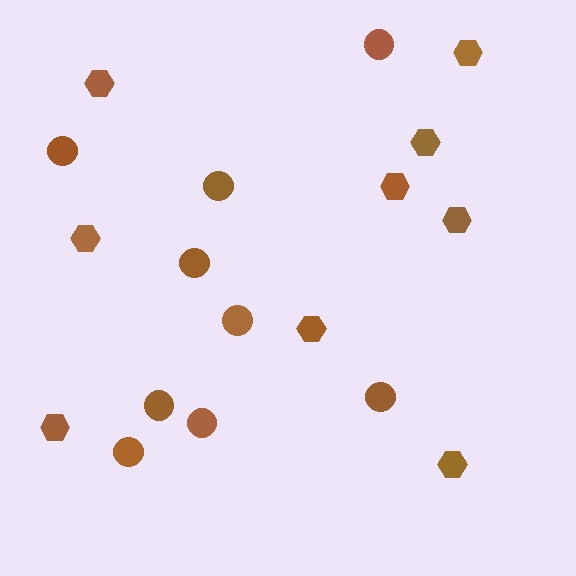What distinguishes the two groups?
There are 2 groups: one group of circles (9) and one group of hexagons (9).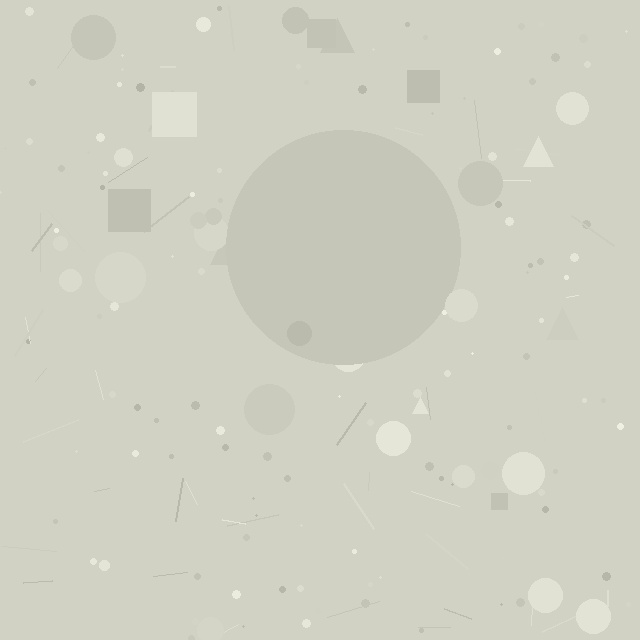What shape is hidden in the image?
A circle is hidden in the image.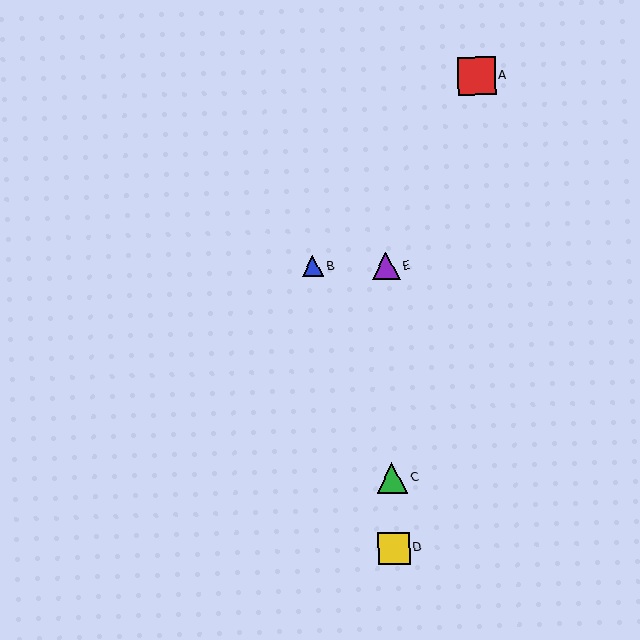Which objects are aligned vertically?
Objects C, D, E are aligned vertically.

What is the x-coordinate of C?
Object C is at x≈392.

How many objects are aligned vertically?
3 objects (C, D, E) are aligned vertically.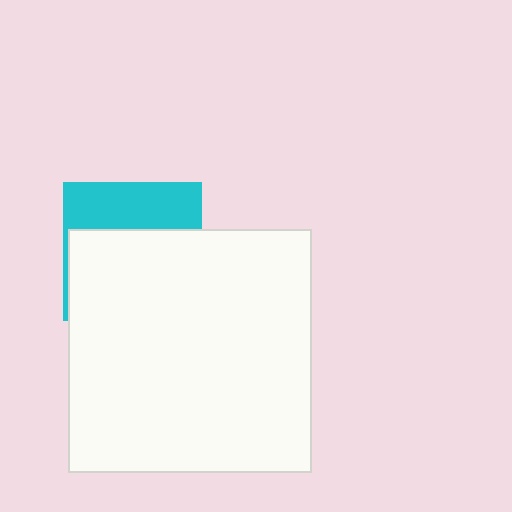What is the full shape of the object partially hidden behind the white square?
The partially hidden object is a cyan square.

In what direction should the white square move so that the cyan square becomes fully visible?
The white square should move down. That is the shortest direction to clear the overlap and leave the cyan square fully visible.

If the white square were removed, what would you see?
You would see the complete cyan square.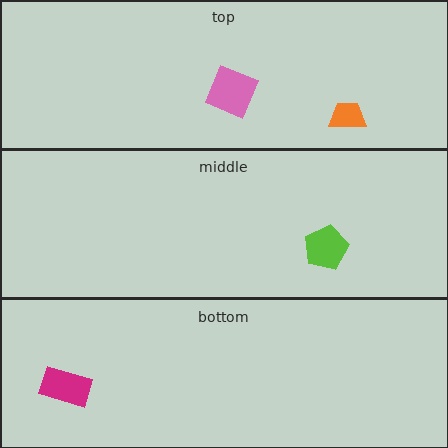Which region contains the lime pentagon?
The middle region.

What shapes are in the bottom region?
The magenta rectangle.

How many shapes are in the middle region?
1.